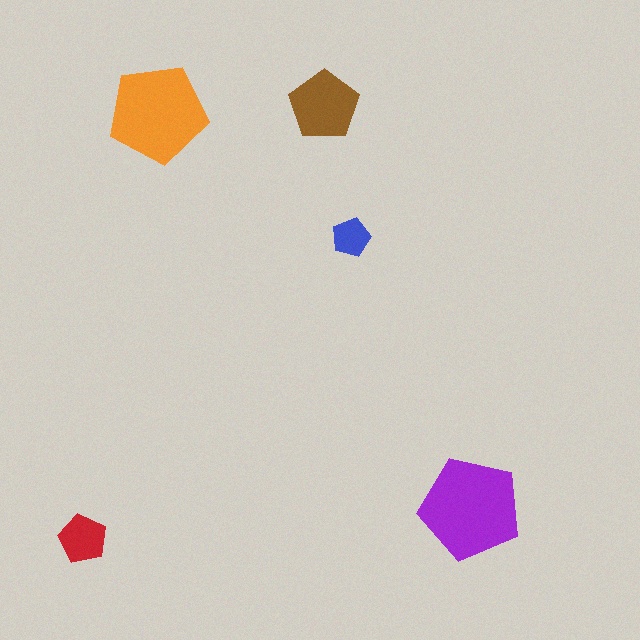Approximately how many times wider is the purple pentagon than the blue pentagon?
About 2.5 times wider.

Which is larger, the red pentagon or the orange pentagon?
The orange one.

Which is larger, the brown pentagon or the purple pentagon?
The purple one.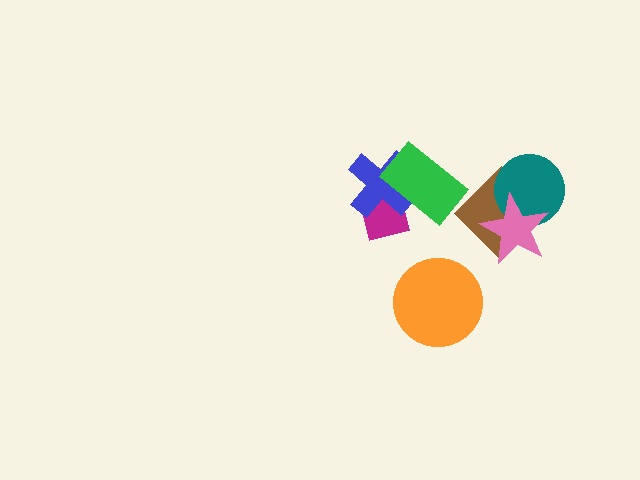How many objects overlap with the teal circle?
2 objects overlap with the teal circle.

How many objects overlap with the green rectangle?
2 objects overlap with the green rectangle.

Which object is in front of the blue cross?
The green rectangle is in front of the blue cross.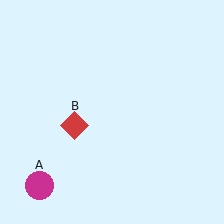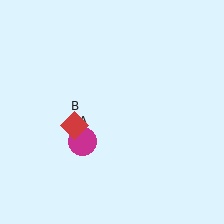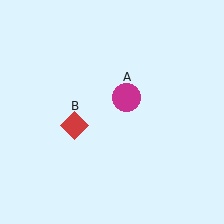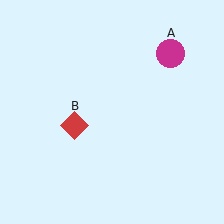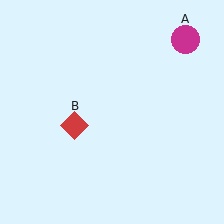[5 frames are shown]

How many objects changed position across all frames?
1 object changed position: magenta circle (object A).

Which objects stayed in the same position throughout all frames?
Red diamond (object B) remained stationary.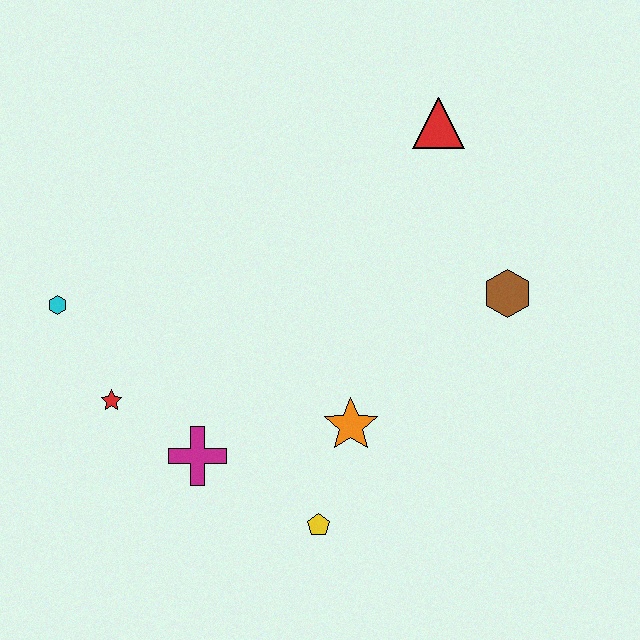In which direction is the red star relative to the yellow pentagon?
The red star is to the left of the yellow pentagon.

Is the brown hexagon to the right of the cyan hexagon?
Yes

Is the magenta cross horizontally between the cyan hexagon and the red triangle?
Yes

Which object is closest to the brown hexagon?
The red triangle is closest to the brown hexagon.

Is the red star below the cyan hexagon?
Yes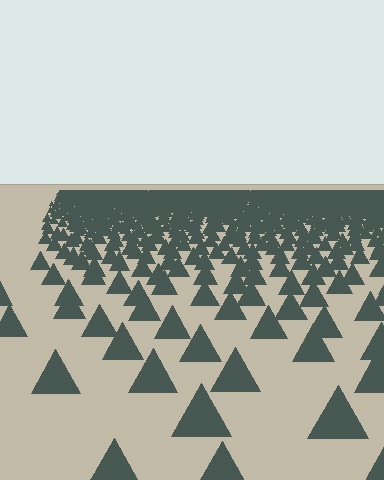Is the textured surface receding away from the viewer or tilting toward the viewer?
The surface is receding away from the viewer. Texture elements get smaller and denser toward the top.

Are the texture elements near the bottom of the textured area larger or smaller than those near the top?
Larger. Near the bottom, elements are closer to the viewer and appear at a bigger on-screen size.